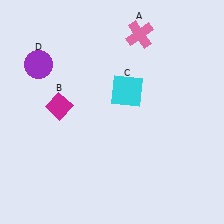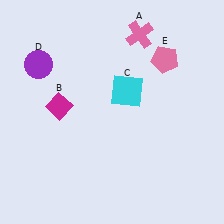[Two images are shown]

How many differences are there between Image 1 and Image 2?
There is 1 difference between the two images.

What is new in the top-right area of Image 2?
A pink pentagon (E) was added in the top-right area of Image 2.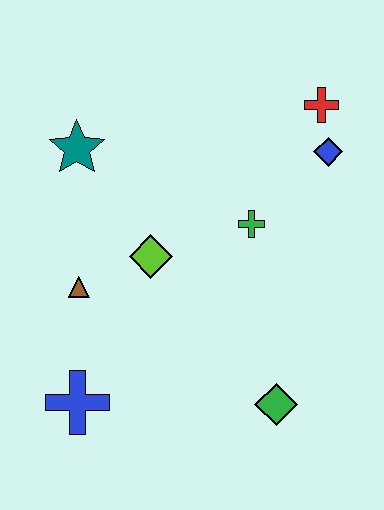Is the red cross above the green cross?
Yes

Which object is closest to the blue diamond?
The red cross is closest to the blue diamond.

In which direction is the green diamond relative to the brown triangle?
The green diamond is to the right of the brown triangle.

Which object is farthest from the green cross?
The blue cross is farthest from the green cross.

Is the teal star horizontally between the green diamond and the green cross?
No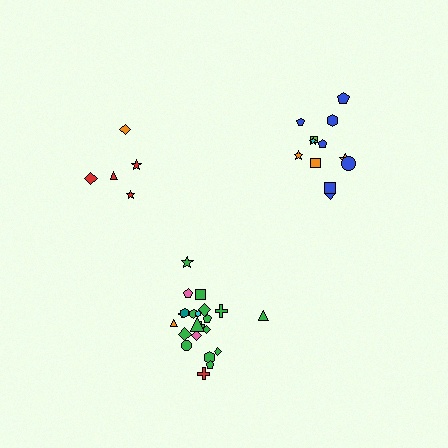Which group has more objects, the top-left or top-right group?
The top-right group.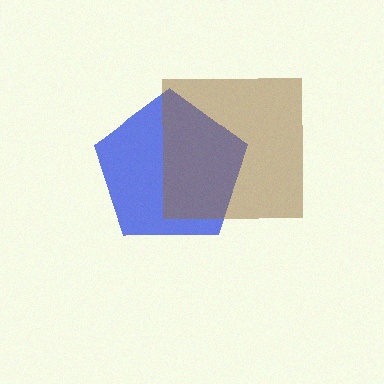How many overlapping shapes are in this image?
There are 2 overlapping shapes in the image.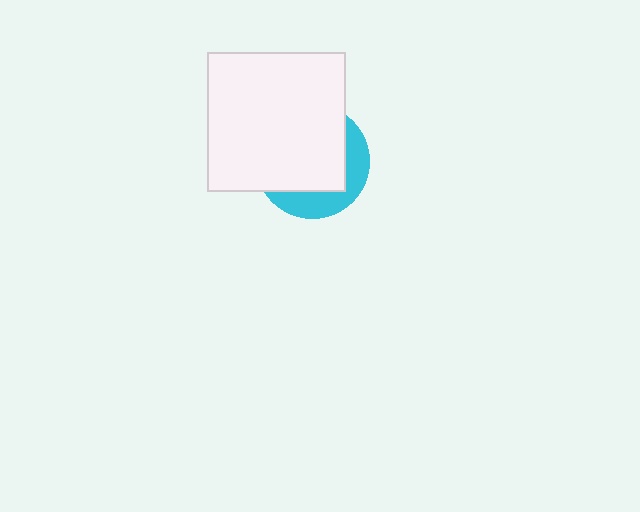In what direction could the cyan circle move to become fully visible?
The cyan circle could move toward the lower-right. That would shift it out from behind the white square entirely.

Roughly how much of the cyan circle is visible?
A small part of it is visible (roughly 32%).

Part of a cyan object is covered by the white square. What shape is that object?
It is a circle.